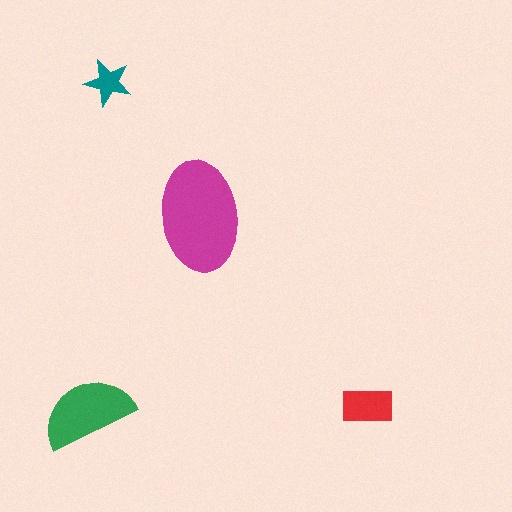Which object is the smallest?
The teal star.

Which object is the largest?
The magenta ellipse.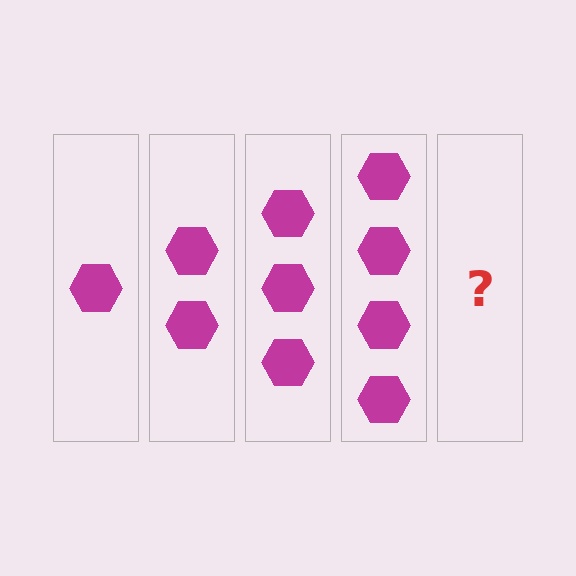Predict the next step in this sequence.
The next step is 5 hexagons.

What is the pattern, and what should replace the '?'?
The pattern is that each step adds one more hexagon. The '?' should be 5 hexagons.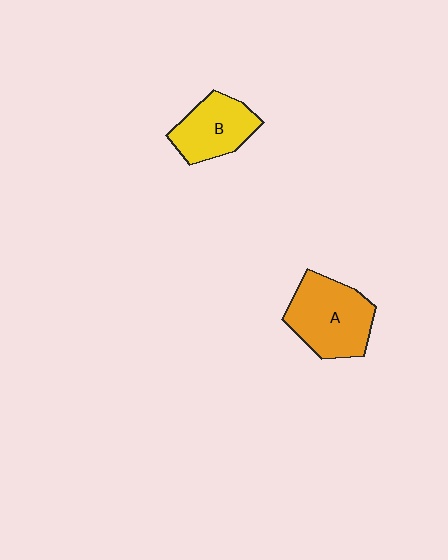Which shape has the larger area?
Shape A (orange).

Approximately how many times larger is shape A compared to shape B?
Approximately 1.3 times.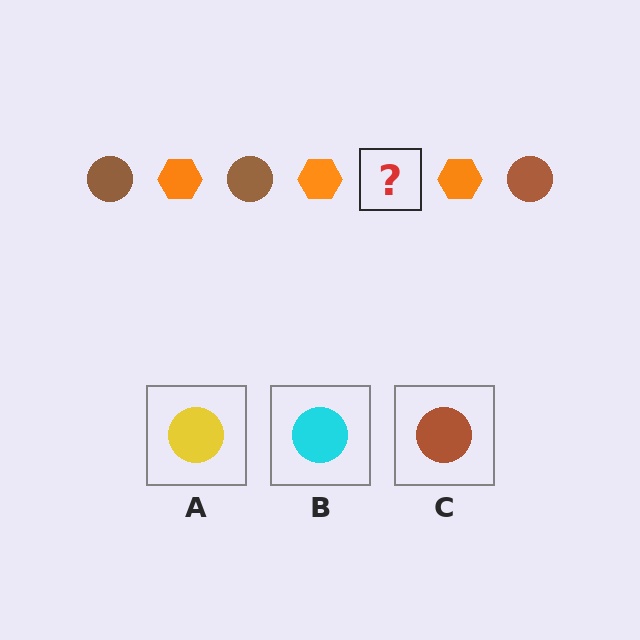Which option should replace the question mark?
Option C.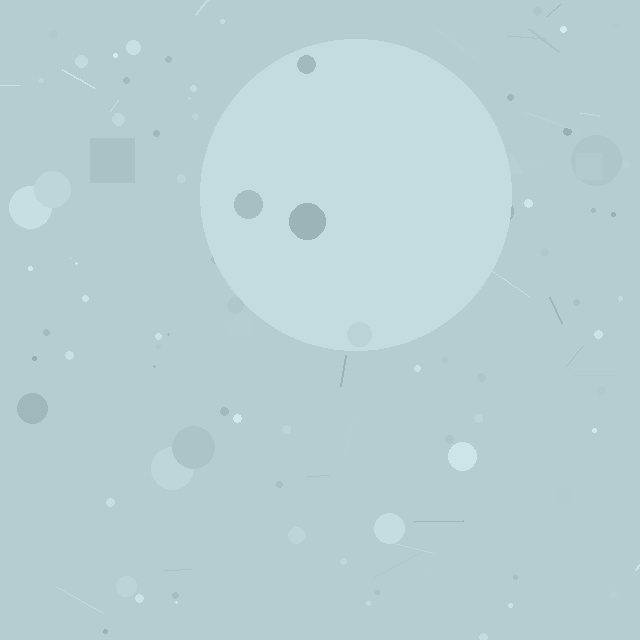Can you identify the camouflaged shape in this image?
The camouflaged shape is a circle.